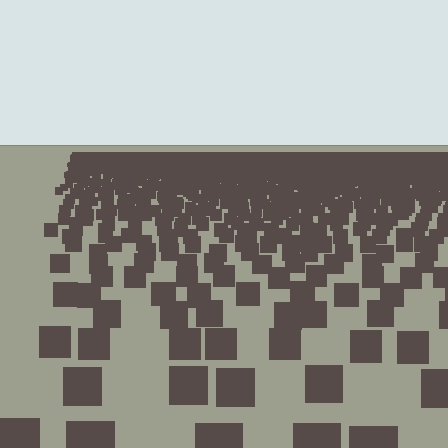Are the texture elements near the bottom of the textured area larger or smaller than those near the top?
Larger. Near the bottom, elements are closer to the viewer and appear at a bigger on-screen size.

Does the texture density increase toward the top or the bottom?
Density increases toward the top.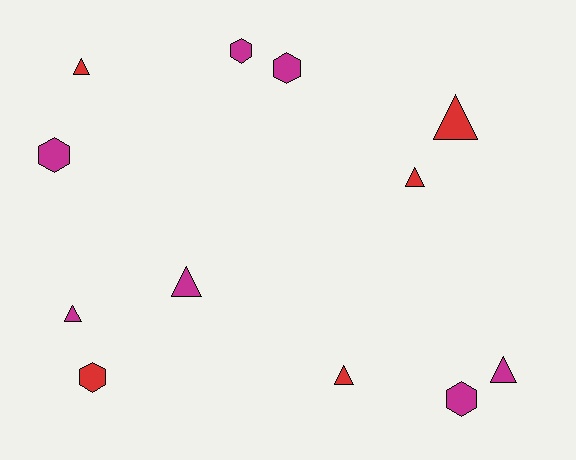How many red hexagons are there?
There is 1 red hexagon.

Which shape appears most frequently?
Triangle, with 7 objects.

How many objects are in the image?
There are 12 objects.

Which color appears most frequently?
Magenta, with 7 objects.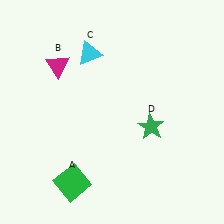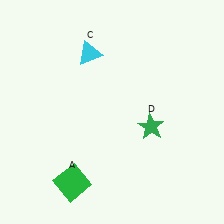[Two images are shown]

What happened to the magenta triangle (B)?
The magenta triangle (B) was removed in Image 2. It was in the top-left area of Image 1.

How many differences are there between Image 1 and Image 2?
There is 1 difference between the two images.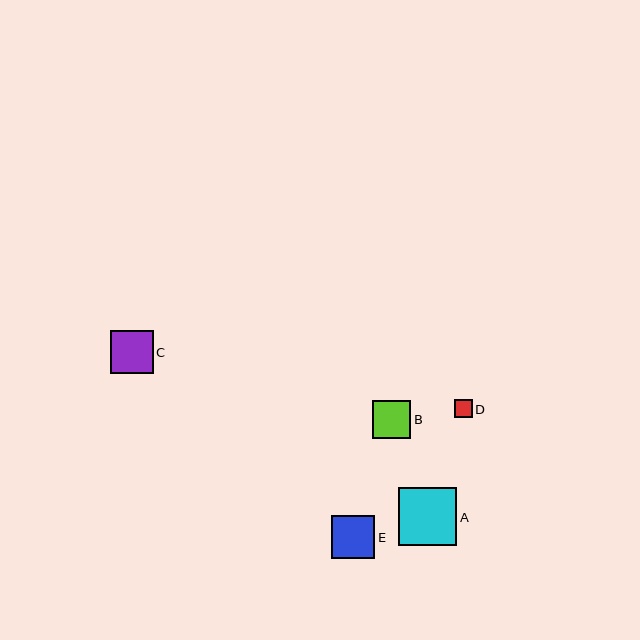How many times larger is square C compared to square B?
Square C is approximately 1.1 times the size of square B.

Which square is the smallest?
Square D is the smallest with a size of approximately 18 pixels.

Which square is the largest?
Square A is the largest with a size of approximately 58 pixels.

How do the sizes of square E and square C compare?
Square E and square C are approximately the same size.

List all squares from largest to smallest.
From largest to smallest: A, E, C, B, D.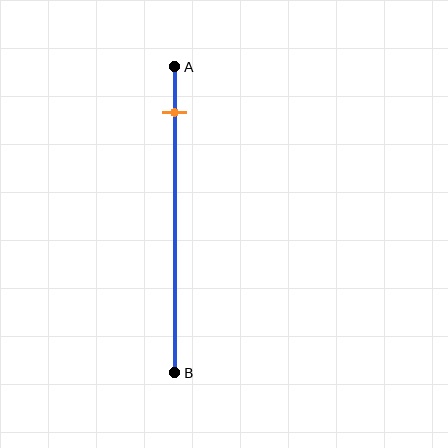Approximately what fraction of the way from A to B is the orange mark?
The orange mark is approximately 15% of the way from A to B.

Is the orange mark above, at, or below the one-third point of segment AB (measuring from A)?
The orange mark is above the one-third point of segment AB.